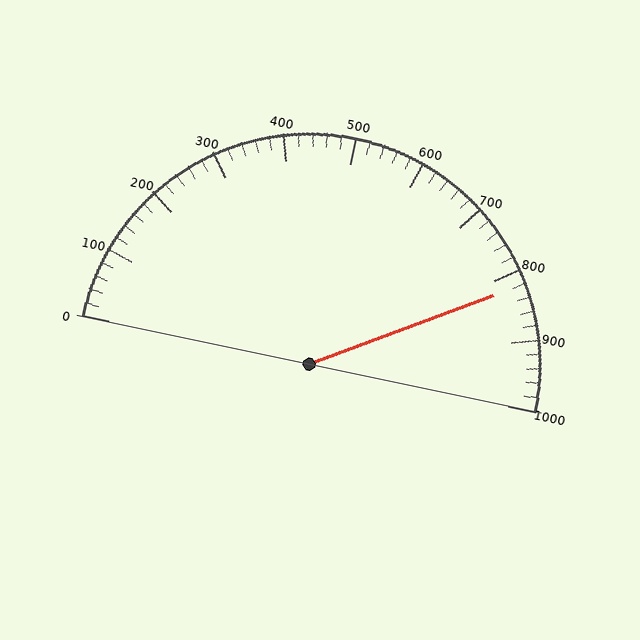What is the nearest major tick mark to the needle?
The nearest major tick mark is 800.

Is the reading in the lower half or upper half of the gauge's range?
The reading is in the upper half of the range (0 to 1000).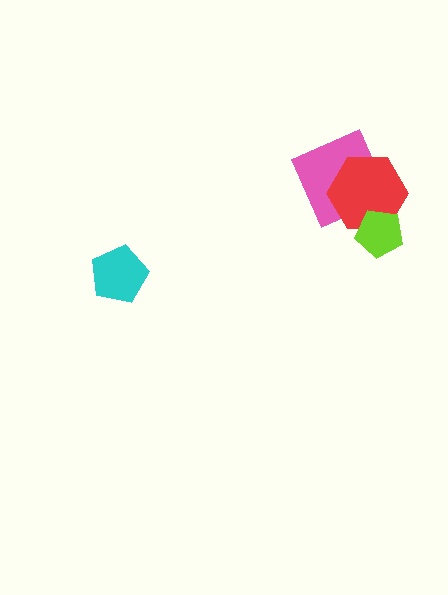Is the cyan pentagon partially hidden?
No, no other shape covers it.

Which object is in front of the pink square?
The red hexagon is in front of the pink square.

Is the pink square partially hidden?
Yes, it is partially covered by another shape.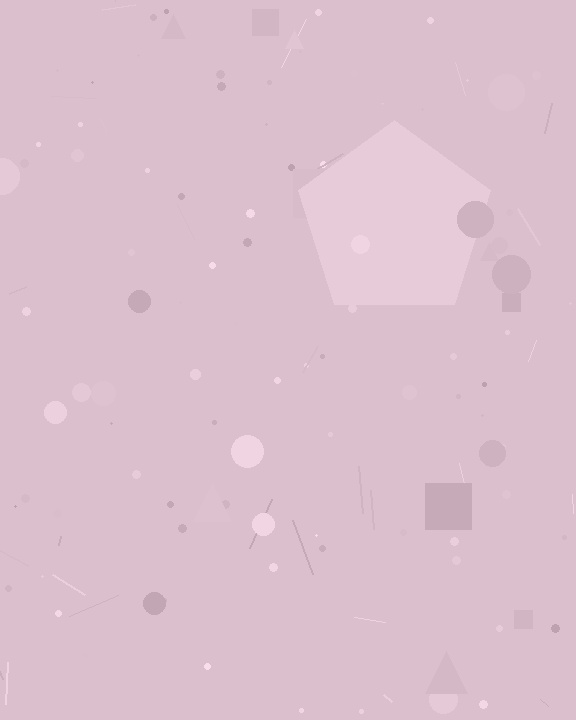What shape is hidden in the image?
A pentagon is hidden in the image.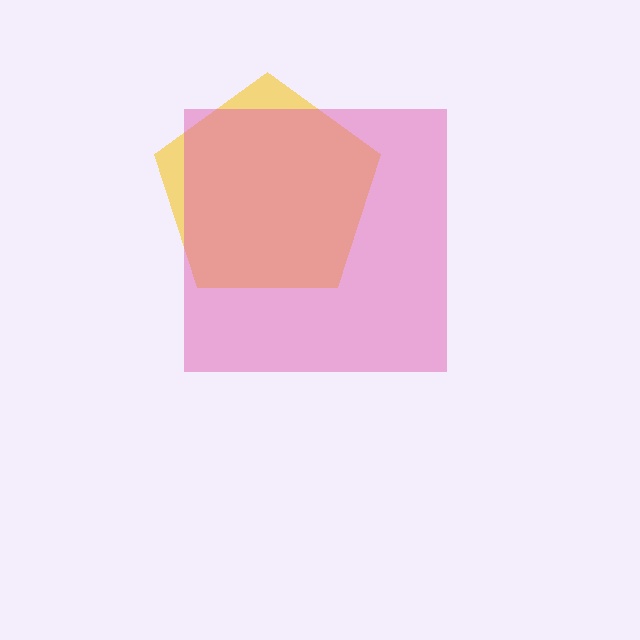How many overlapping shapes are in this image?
There are 2 overlapping shapes in the image.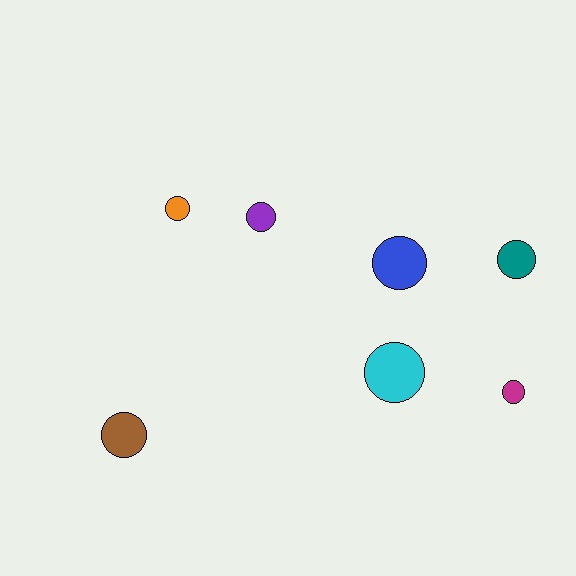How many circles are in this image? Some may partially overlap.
There are 7 circles.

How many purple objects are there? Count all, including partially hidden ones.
There is 1 purple object.